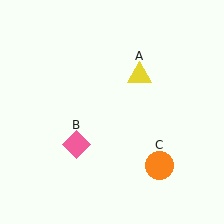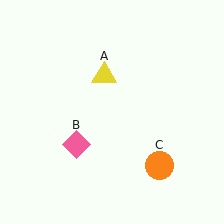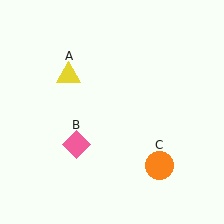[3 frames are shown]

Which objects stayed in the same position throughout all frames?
Pink diamond (object B) and orange circle (object C) remained stationary.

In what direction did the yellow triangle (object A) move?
The yellow triangle (object A) moved left.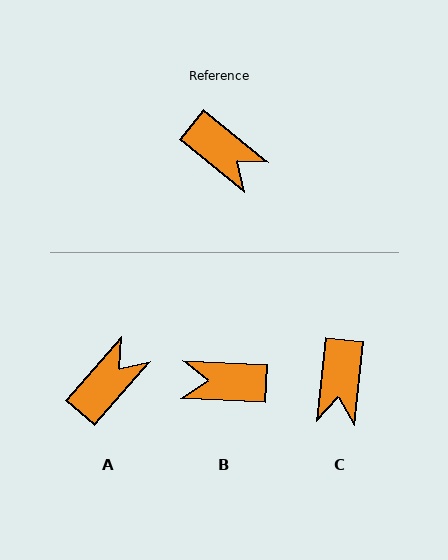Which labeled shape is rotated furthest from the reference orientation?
B, about 144 degrees away.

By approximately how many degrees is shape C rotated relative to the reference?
Approximately 57 degrees clockwise.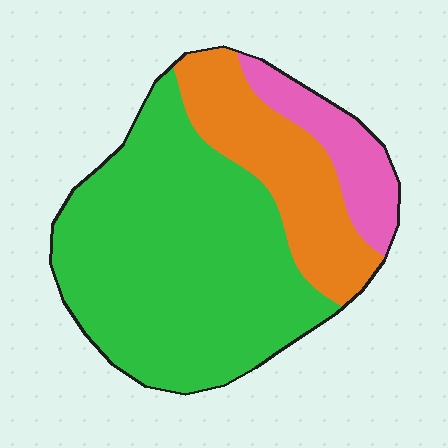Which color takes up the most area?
Green, at roughly 65%.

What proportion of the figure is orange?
Orange covers roughly 25% of the figure.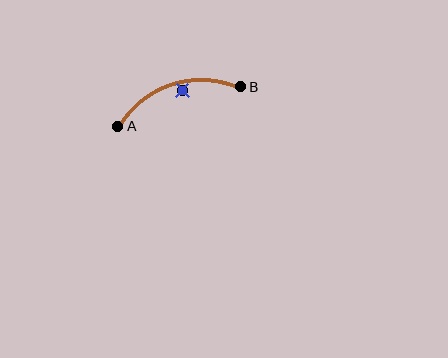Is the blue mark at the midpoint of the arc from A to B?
No — the blue mark does not lie on the arc at all. It sits slightly inside the curve.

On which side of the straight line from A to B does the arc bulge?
The arc bulges above the straight line connecting A and B.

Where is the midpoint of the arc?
The arc midpoint is the point on the curve farthest from the straight line joining A and B. It sits above that line.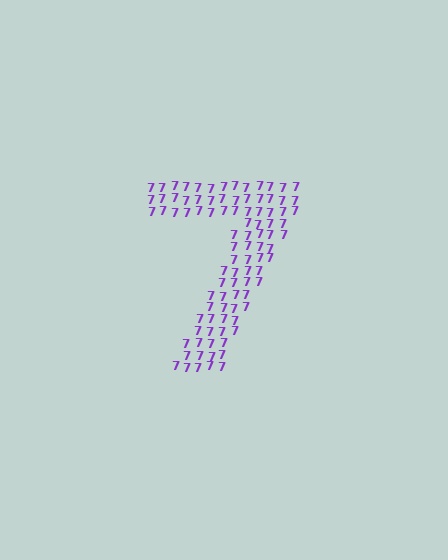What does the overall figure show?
The overall figure shows the digit 7.